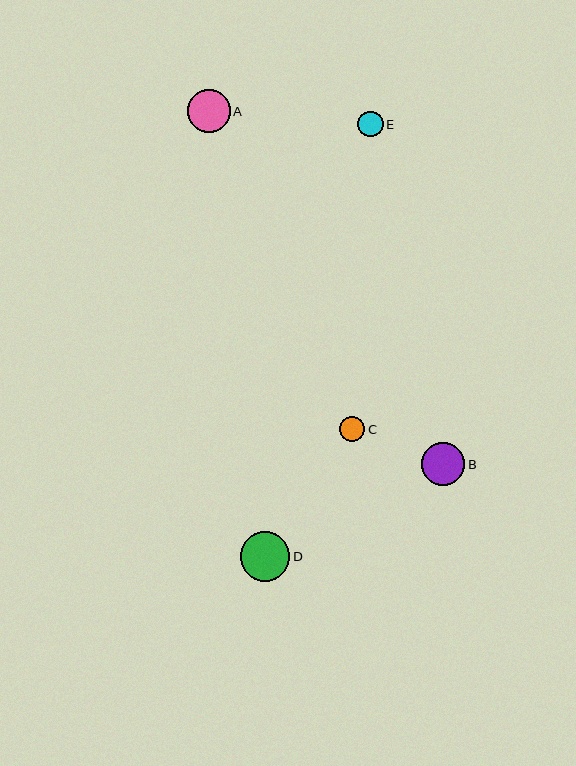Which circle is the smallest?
Circle C is the smallest with a size of approximately 25 pixels.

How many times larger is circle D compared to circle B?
Circle D is approximately 1.1 times the size of circle B.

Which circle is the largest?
Circle D is the largest with a size of approximately 50 pixels.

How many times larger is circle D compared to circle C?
Circle D is approximately 2.0 times the size of circle C.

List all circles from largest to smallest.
From largest to smallest: D, B, A, E, C.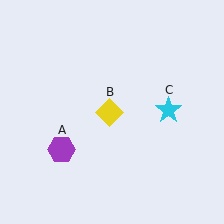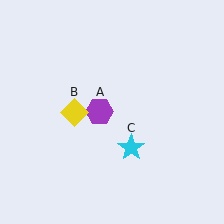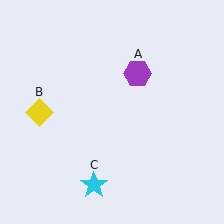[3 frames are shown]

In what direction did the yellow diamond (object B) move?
The yellow diamond (object B) moved left.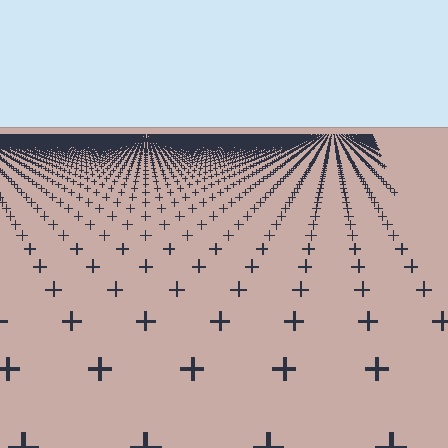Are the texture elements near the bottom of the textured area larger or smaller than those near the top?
Larger. Near the bottom, elements are closer to the viewer and appear at a bigger on-screen size.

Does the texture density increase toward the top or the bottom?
Density increases toward the top.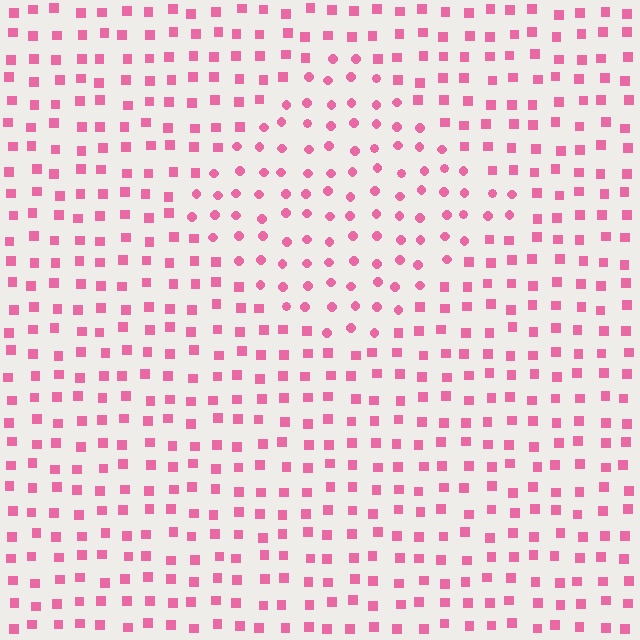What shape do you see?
I see a diamond.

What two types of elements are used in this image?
The image uses circles inside the diamond region and squares outside it.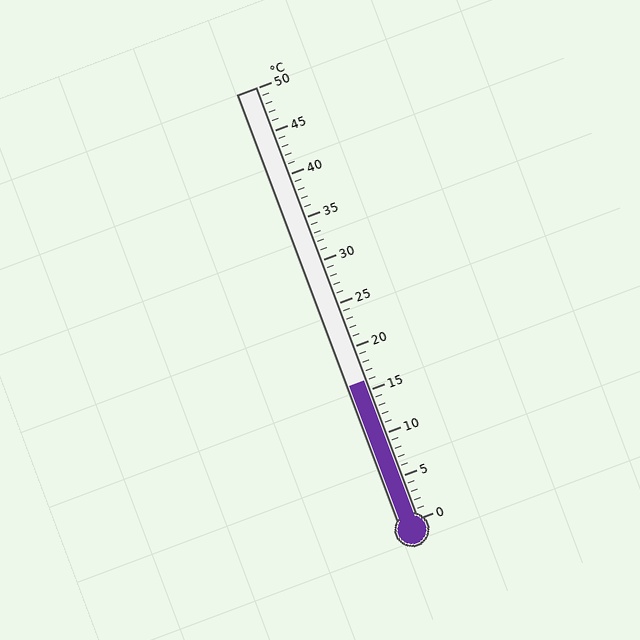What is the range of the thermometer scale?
The thermometer scale ranges from 0°C to 50°C.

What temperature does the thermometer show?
The thermometer shows approximately 16°C.